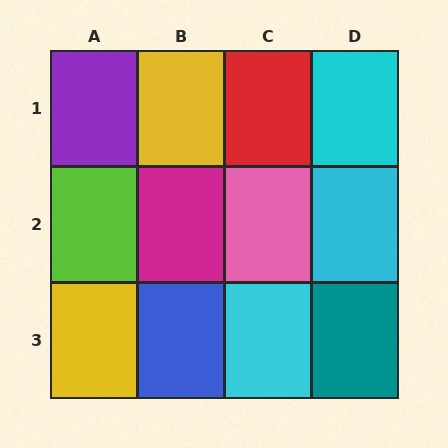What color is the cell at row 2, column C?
Pink.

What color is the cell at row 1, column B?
Yellow.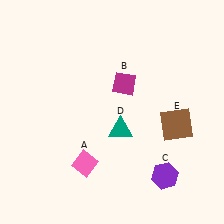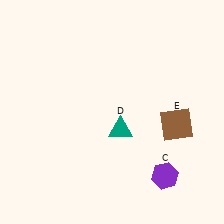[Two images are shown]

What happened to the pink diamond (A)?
The pink diamond (A) was removed in Image 2. It was in the bottom-left area of Image 1.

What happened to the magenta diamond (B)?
The magenta diamond (B) was removed in Image 2. It was in the top-right area of Image 1.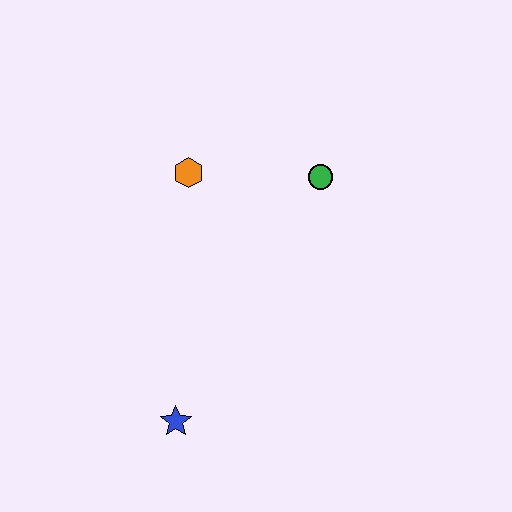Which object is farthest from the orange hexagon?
The blue star is farthest from the orange hexagon.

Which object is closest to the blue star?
The orange hexagon is closest to the blue star.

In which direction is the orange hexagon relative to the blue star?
The orange hexagon is above the blue star.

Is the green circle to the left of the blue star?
No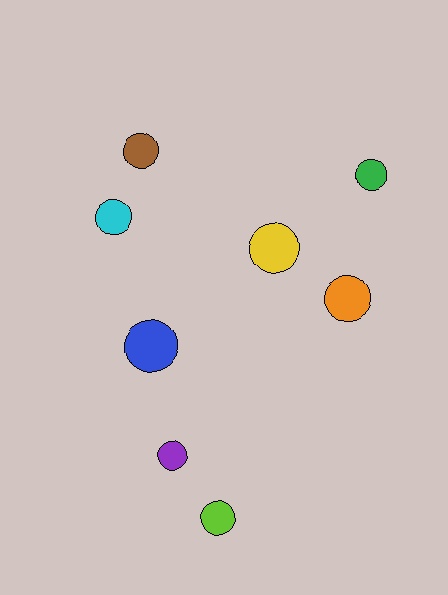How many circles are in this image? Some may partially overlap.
There are 8 circles.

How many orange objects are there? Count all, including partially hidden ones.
There is 1 orange object.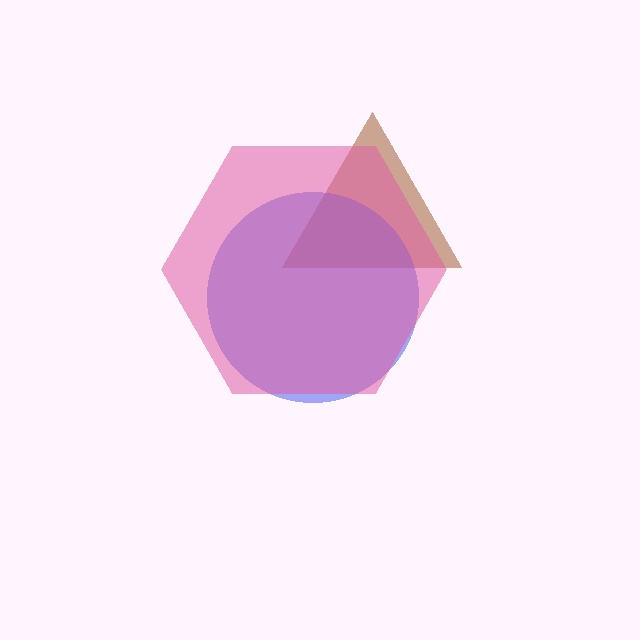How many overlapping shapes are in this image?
There are 3 overlapping shapes in the image.